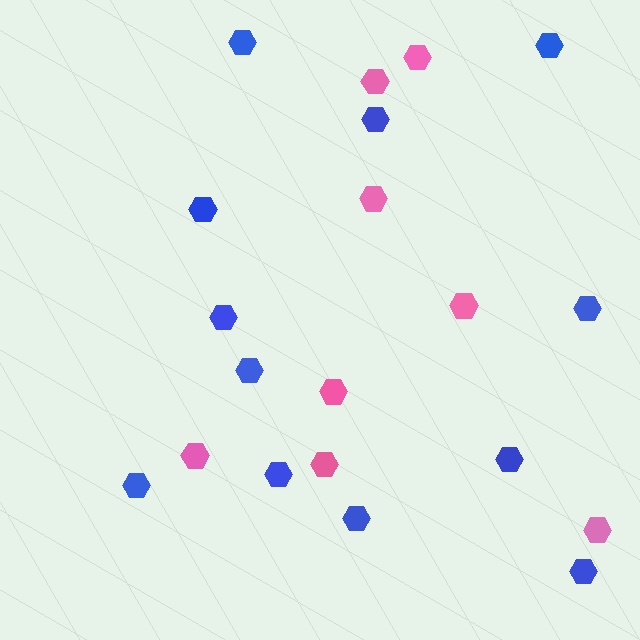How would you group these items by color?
There are 2 groups: one group of blue hexagons (12) and one group of pink hexagons (8).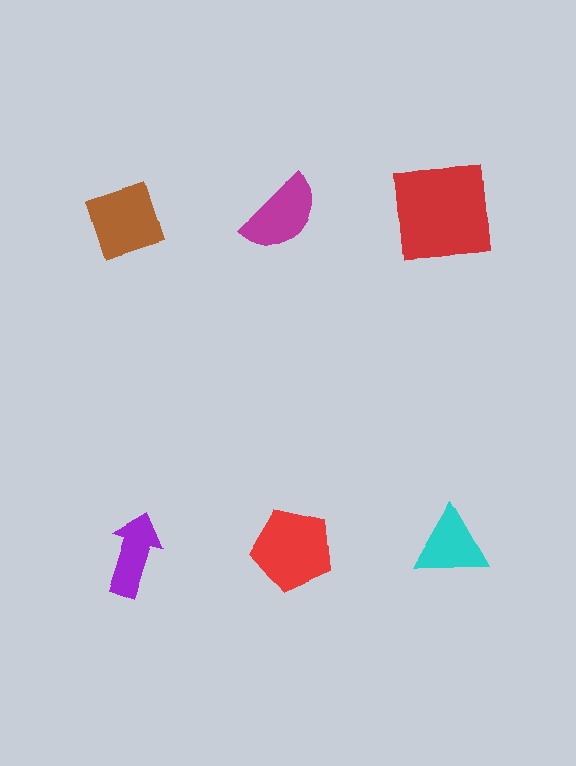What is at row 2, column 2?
A red pentagon.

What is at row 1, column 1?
A brown diamond.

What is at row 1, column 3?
A red square.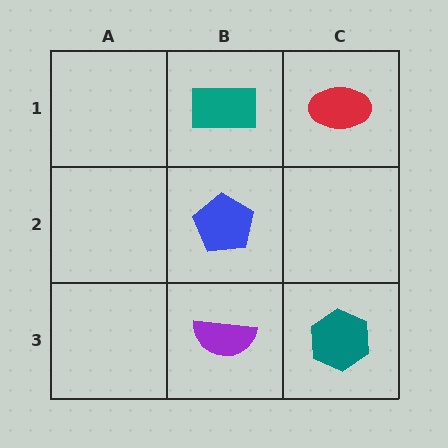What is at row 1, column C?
A red ellipse.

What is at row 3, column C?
A teal hexagon.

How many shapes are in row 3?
2 shapes.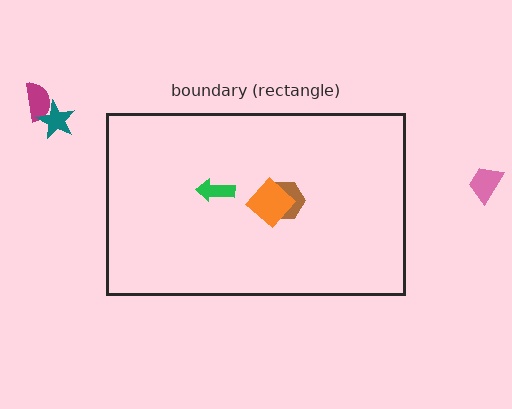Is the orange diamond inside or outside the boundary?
Inside.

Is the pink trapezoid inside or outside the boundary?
Outside.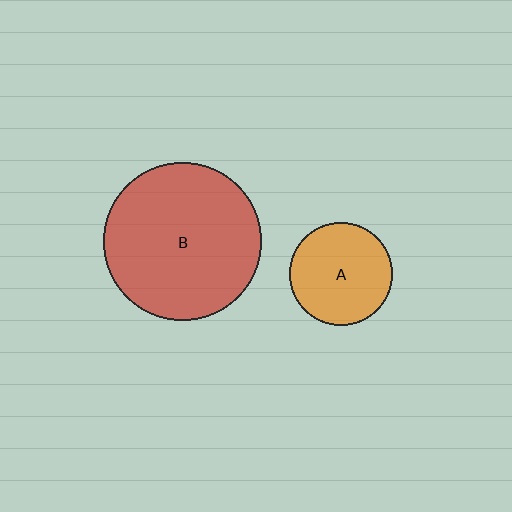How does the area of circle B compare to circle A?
Approximately 2.4 times.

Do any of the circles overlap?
No, none of the circles overlap.